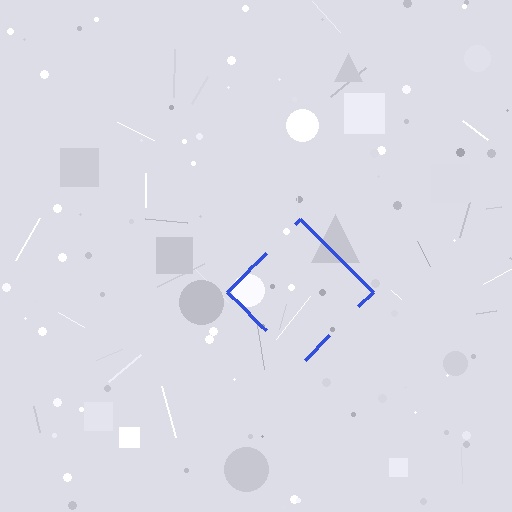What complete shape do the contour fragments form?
The contour fragments form a diamond.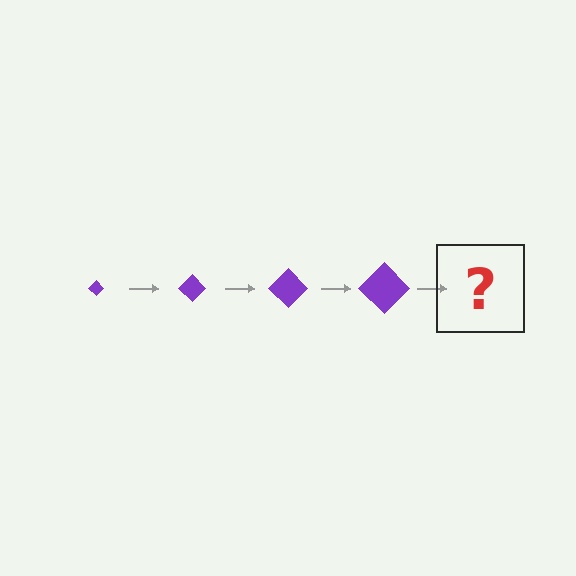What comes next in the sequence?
The next element should be a purple diamond, larger than the previous one.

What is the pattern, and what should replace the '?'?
The pattern is that the diamond gets progressively larger each step. The '?' should be a purple diamond, larger than the previous one.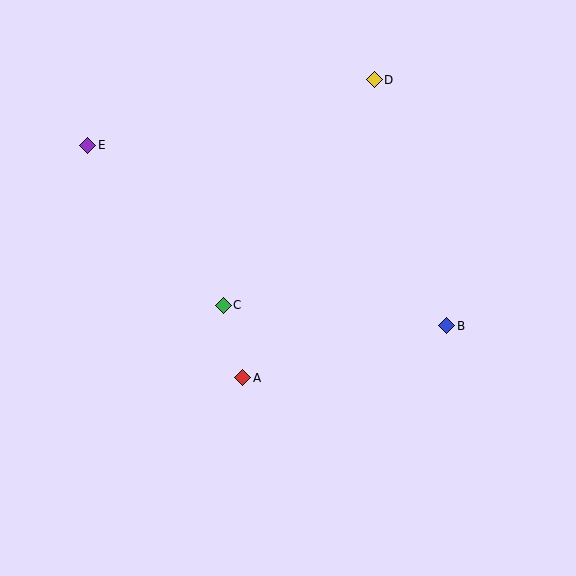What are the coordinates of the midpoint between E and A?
The midpoint between E and A is at (165, 262).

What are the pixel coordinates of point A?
Point A is at (243, 378).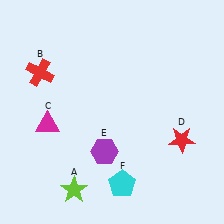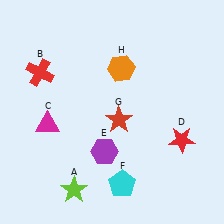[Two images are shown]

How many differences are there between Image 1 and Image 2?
There are 2 differences between the two images.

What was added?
A red star (G), an orange hexagon (H) were added in Image 2.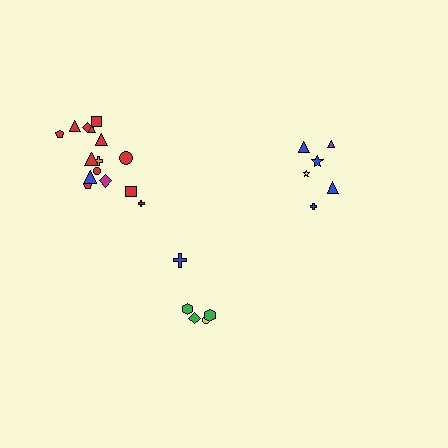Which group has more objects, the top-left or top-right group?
The top-left group.